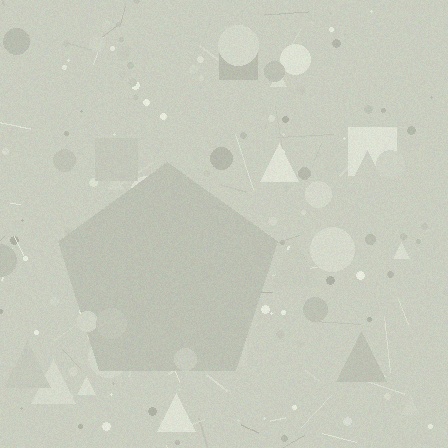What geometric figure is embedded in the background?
A pentagon is embedded in the background.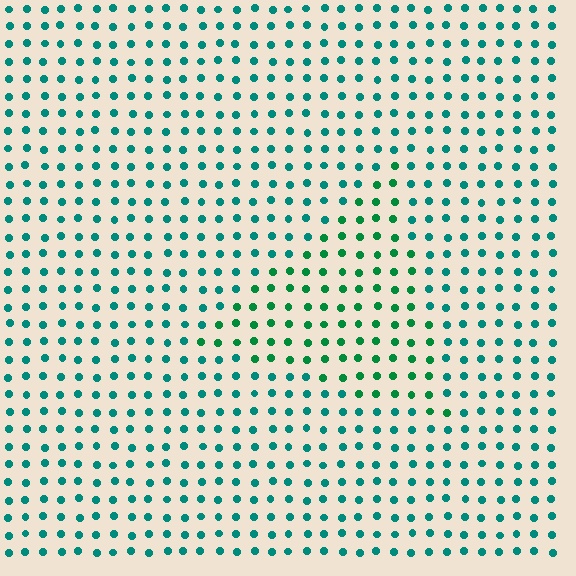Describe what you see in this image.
The image is filled with small teal elements in a uniform arrangement. A triangle-shaped region is visible where the elements are tinted to a slightly different hue, forming a subtle color boundary.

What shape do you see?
I see a triangle.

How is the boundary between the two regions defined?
The boundary is defined purely by a slight shift in hue (about 29 degrees). Spacing, size, and orientation are identical on both sides.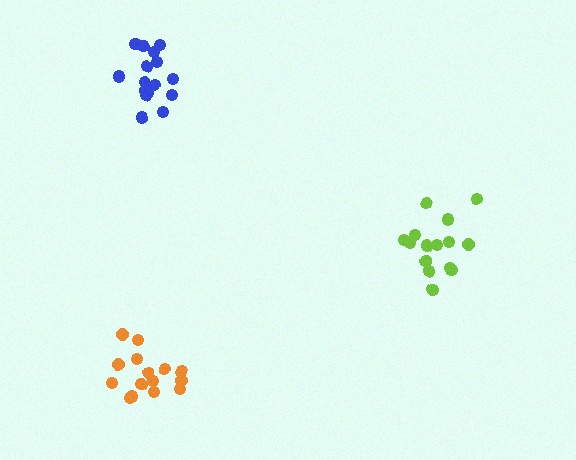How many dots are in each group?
Group 1: 15 dots, Group 2: 16 dots, Group 3: 16 dots (47 total).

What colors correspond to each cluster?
The clusters are colored: lime, orange, blue.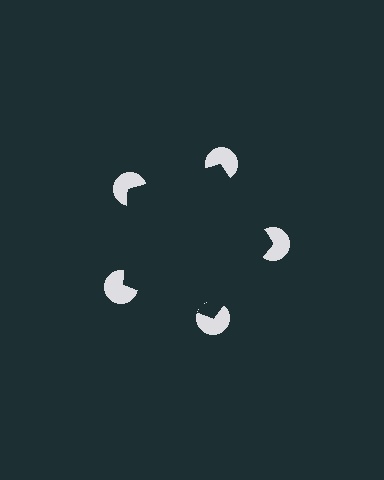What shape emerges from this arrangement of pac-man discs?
An illusory pentagon — its edges are inferred from the aligned wedge cuts in the pac-man discs, not physically drawn.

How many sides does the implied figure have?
5 sides.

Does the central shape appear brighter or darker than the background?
It typically appears slightly darker than the background, even though no actual brightness change is drawn.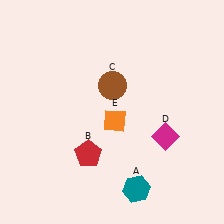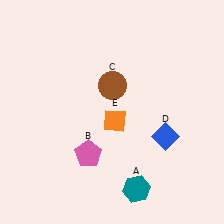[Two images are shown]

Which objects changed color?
B changed from red to pink. D changed from magenta to blue.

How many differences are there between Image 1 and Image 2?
There are 2 differences between the two images.